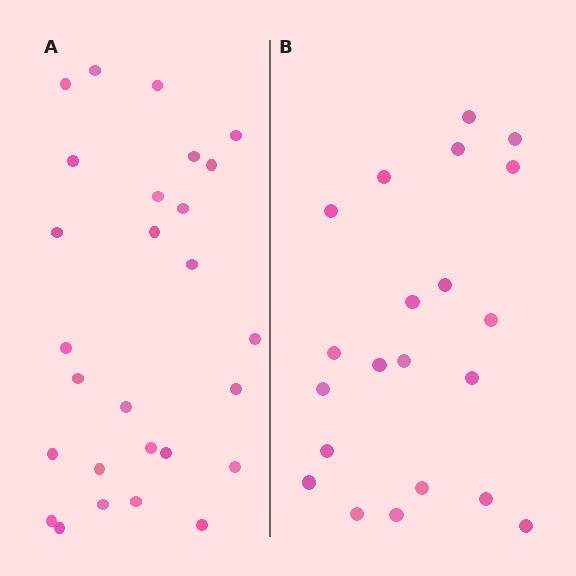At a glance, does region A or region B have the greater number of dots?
Region A (the left region) has more dots.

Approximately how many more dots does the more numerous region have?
Region A has about 6 more dots than region B.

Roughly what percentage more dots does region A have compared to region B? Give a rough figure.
About 30% more.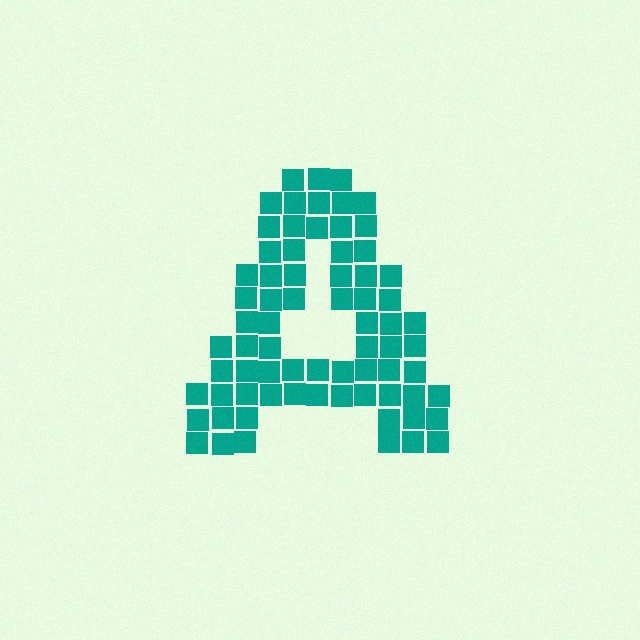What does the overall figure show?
The overall figure shows the letter A.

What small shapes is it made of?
It is made of small squares.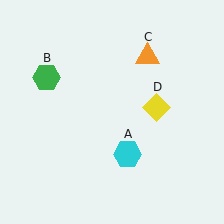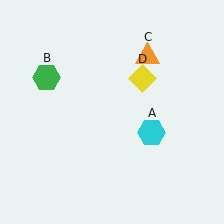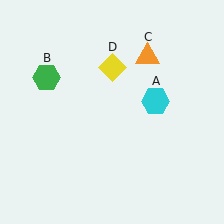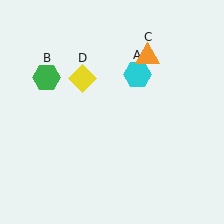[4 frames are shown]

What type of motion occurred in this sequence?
The cyan hexagon (object A), yellow diamond (object D) rotated counterclockwise around the center of the scene.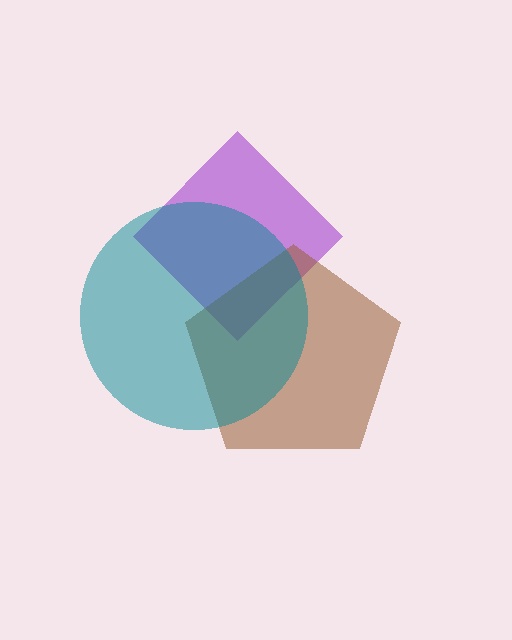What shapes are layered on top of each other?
The layered shapes are: a purple diamond, a brown pentagon, a teal circle.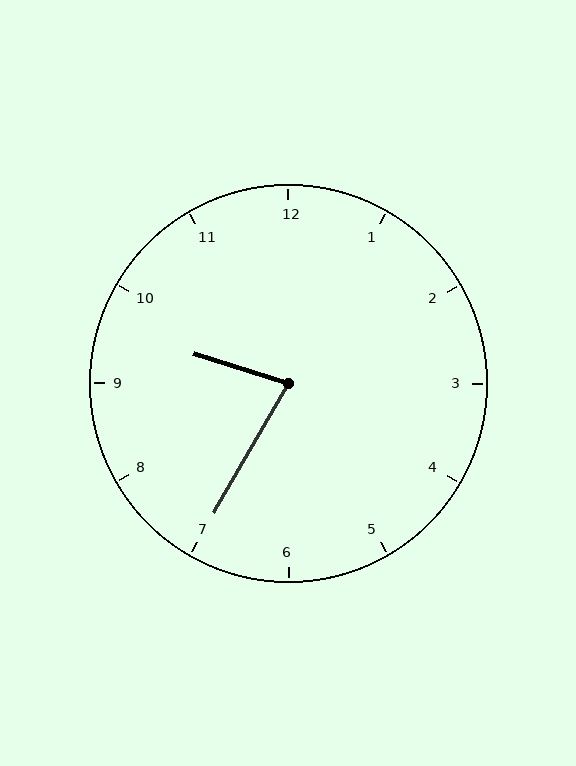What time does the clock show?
9:35.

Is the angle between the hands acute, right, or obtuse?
It is acute.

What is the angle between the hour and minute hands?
Approximately 78 degrees.